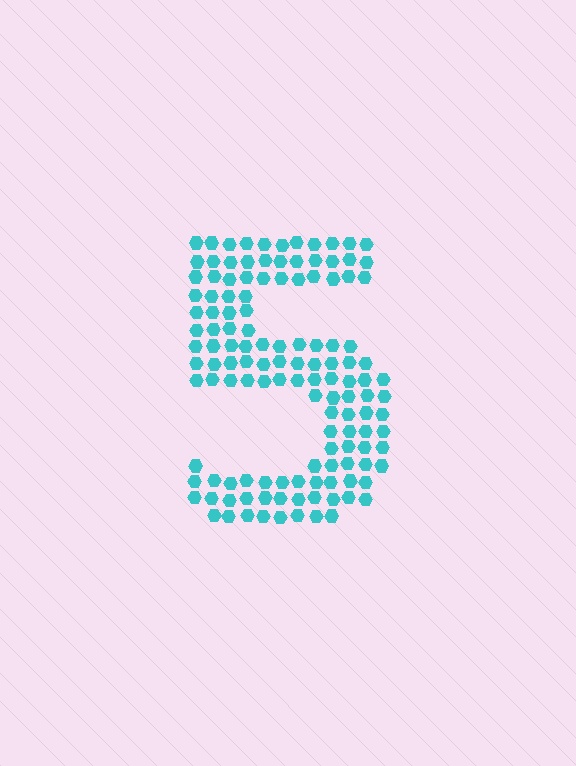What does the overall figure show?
The overall figure shows the digit 5.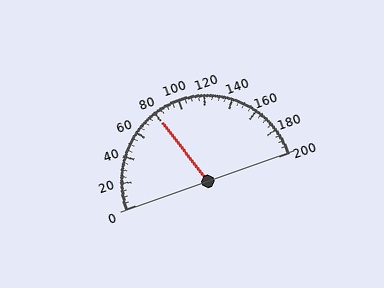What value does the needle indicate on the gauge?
The needle indicates approximately 80.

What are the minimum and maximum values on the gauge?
The gauge ranges from 0 to 200.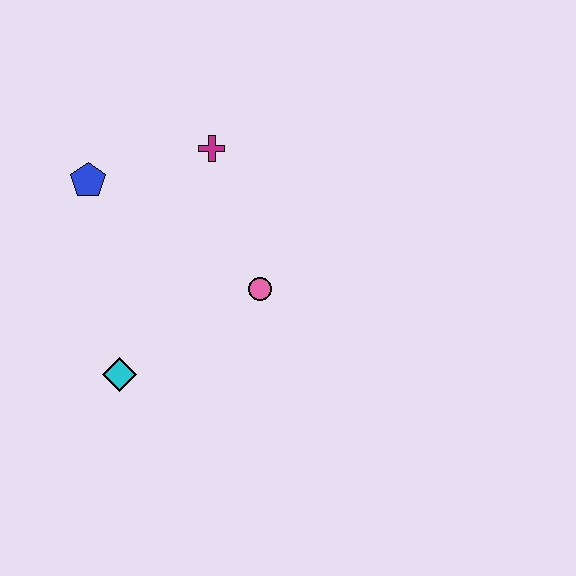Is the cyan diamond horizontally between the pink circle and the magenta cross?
No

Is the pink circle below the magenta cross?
Yes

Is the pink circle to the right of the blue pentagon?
Yes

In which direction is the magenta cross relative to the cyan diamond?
The magenta cross is above the cyan diamond.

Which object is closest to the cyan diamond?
The pink circle is closest to the cyan diamond.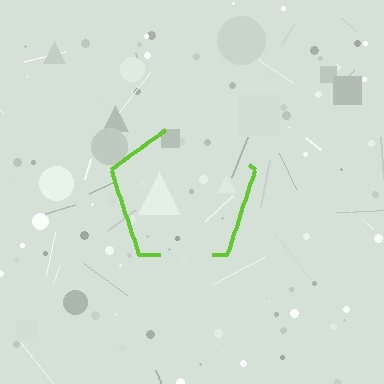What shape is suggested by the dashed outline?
The dashed outline suggests a pentagon.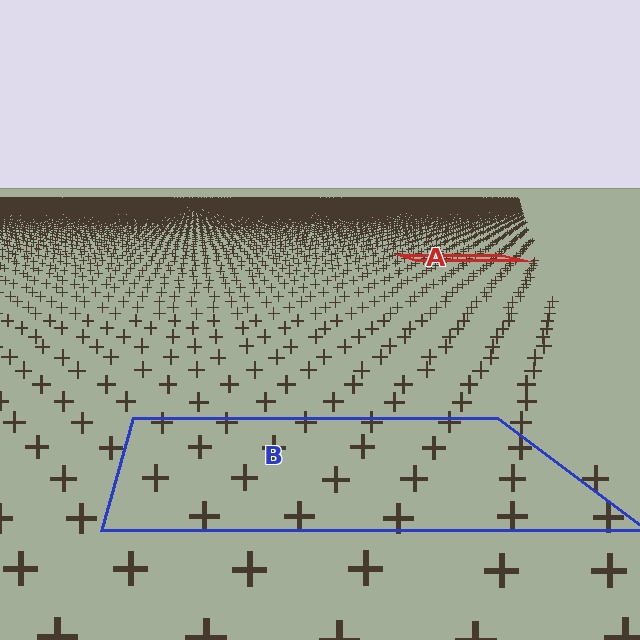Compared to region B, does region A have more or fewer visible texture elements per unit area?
Region A has more texture elements per unit area — they are packed more densely because it is farther away.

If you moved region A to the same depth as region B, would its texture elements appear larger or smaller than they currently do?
They would appear larger. At a closer depth, the same texture elements are projected at a bigger on-screen size.